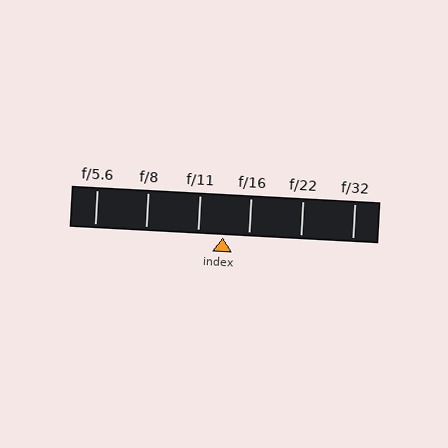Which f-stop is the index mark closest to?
The index mark is closest to f/11.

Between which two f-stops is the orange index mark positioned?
The index mark is between f/11 and f/16.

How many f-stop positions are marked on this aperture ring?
There are 6 f-stop positions marked.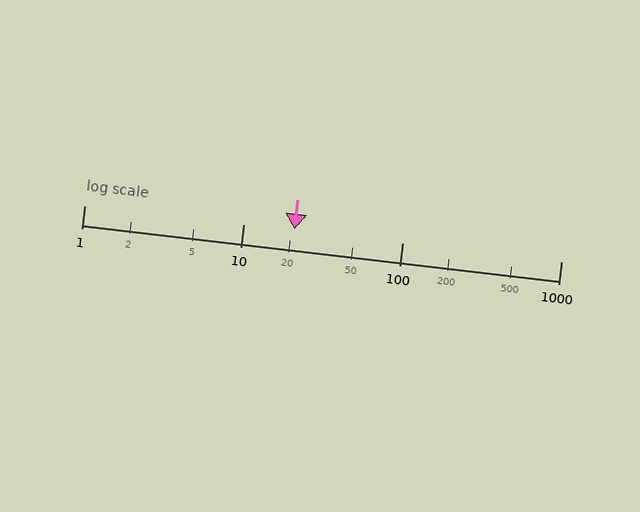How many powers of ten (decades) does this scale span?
The scale spans 3 decades, from 1 to 1000.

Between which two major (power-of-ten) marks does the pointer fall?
The pointer is between 10 and 100.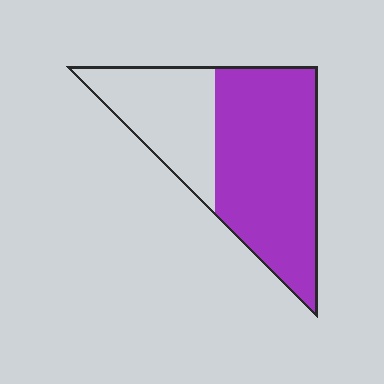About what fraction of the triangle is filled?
About two thirds (2/3).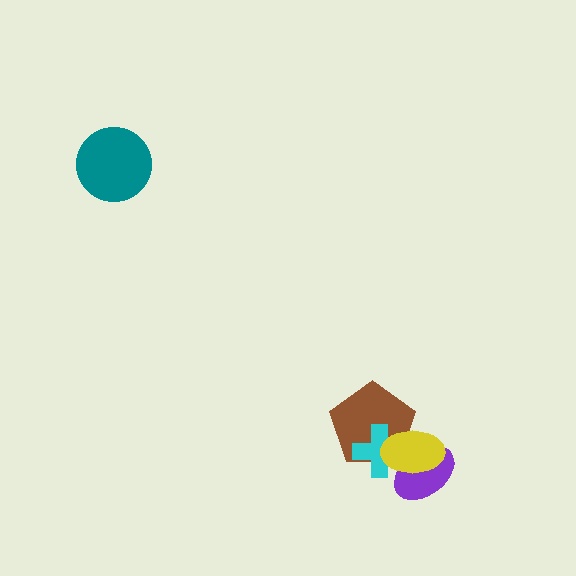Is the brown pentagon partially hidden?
Yes, it is partially covered by another shape.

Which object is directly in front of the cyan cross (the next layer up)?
The purple ellipse is directly in front of the cyan cross.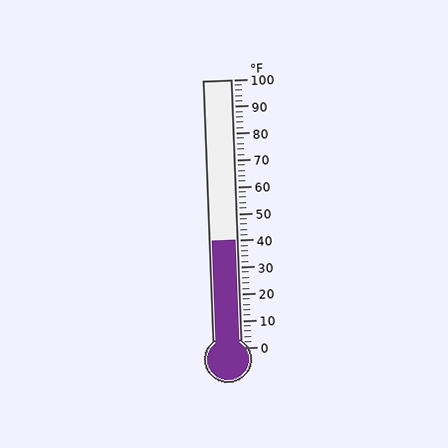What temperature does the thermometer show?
The thermometer shows approximately 40°F.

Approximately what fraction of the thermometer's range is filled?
The thermometer is filled to approximately 40% of its range.